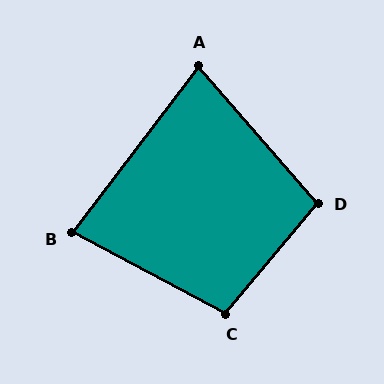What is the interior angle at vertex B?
Approximately 81 degrees (acute).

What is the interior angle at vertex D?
Approximately 99 degrees (obtuse).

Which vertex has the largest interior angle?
C, at approximately 102 degrees.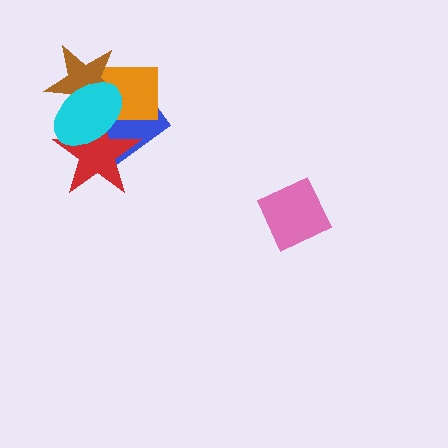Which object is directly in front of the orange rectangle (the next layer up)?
The brown star is directly in front of the orange rectangle.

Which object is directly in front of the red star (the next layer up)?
The orange rectangle is directly in front of the red star.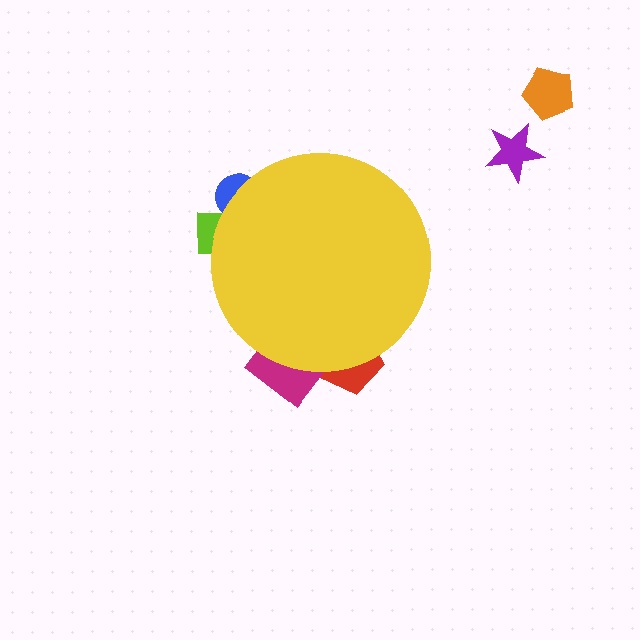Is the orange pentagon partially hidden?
No, the orange pentagon is fully visible.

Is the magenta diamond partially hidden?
Yes, the magenta diamond is partially hidden behind the yellow circle.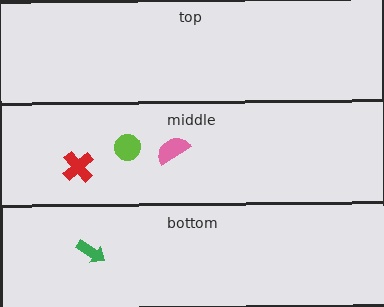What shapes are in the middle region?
The pink semicircle, the lime circle, the red cross.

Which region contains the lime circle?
The middle region.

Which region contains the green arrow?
The bottom region.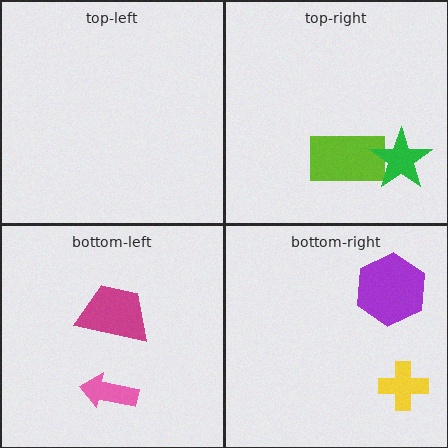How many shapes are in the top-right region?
2.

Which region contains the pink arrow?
The bottom-left region.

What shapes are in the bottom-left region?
The pink arrow, the magenta trapezoid.